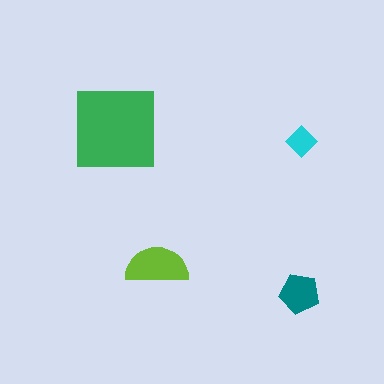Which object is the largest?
The green square.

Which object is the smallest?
The cyan diamond.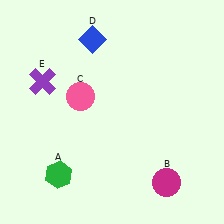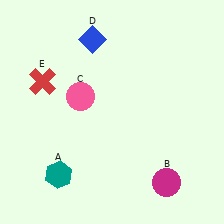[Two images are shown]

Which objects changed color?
A changed from green to teal. E changed from purple to red.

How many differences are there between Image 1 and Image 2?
There are 2 differences between the two images.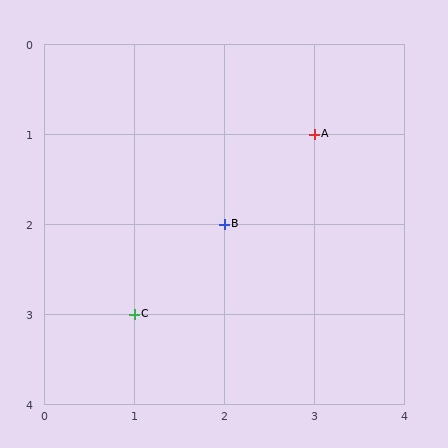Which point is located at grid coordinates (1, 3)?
Point C is at (1, 3).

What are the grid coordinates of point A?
Point A is at grid coordinates (3, 1).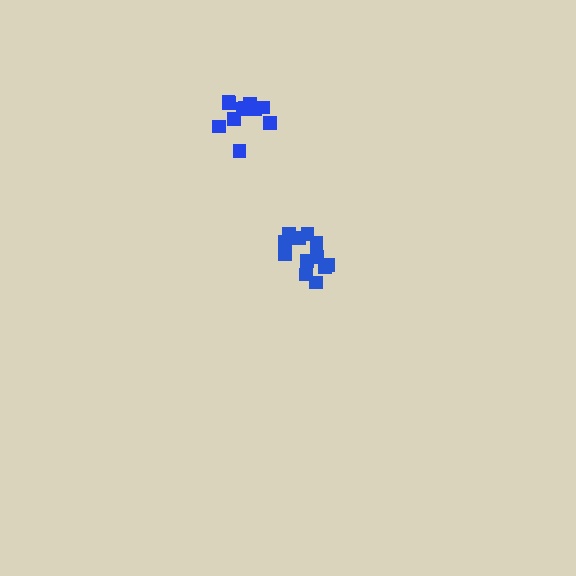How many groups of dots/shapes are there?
There are 2 groups.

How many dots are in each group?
Group 1: 12 dots, Group 2: 11 dots (23 total).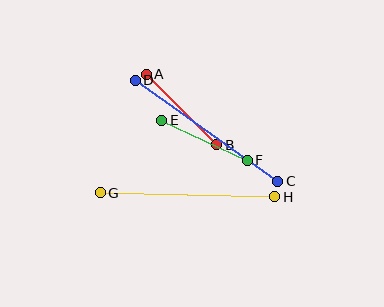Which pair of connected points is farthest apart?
Points G and H are farthest apart.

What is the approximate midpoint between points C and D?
The midpoint is at approximately (207, 131) pixels.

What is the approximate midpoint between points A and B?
The midpoint is at approximately (181, 109) pixels.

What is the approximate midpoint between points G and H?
The midpoint is at approximately (188, 195) pixels.